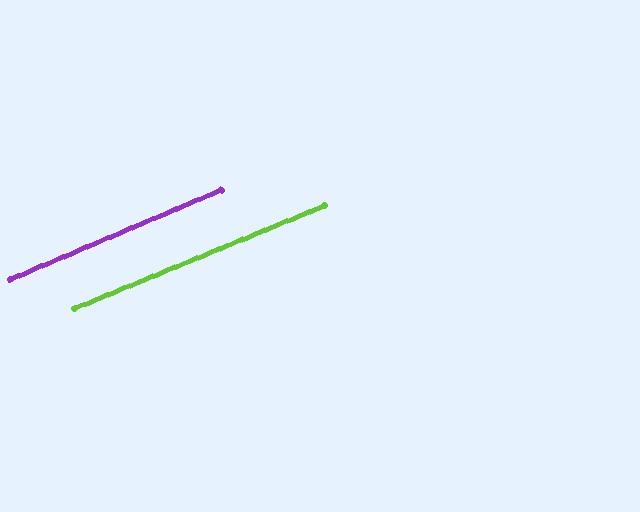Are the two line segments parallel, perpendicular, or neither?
Parallel — their directions differ by only 0.6°.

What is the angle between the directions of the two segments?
Approximately 1 degree.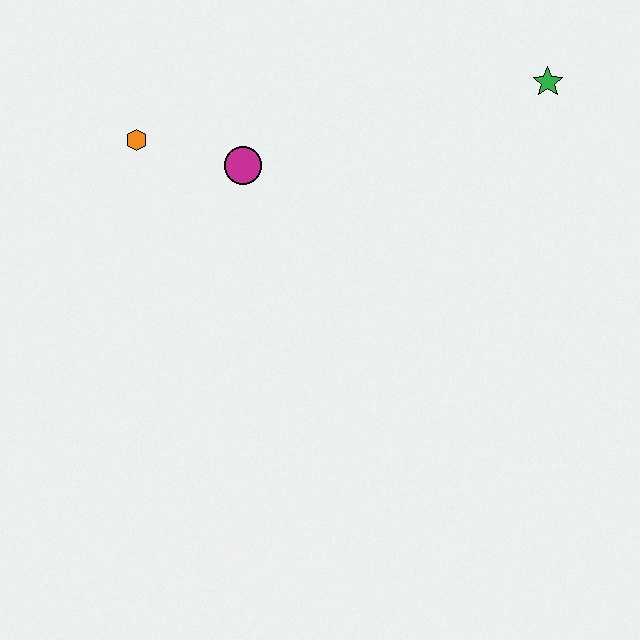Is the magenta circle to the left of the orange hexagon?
No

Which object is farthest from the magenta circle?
The green star is farthest from the magenta circle.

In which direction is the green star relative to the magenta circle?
The green star is to the right of the magenta circle.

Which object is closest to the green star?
The magenta circle is closest to the green star.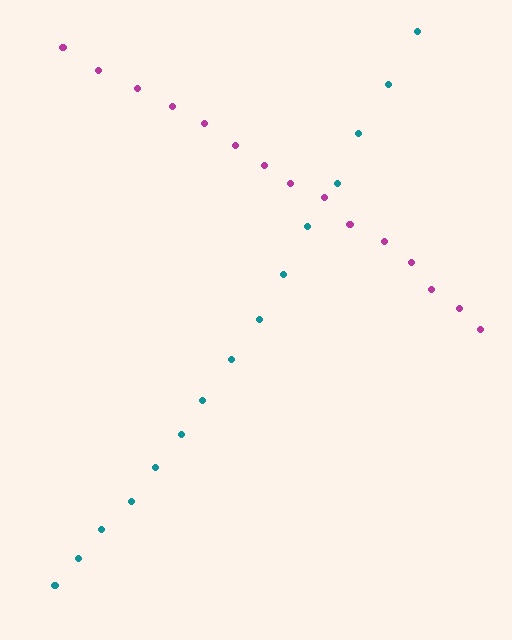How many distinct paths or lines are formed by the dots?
There are 2 distinct paths.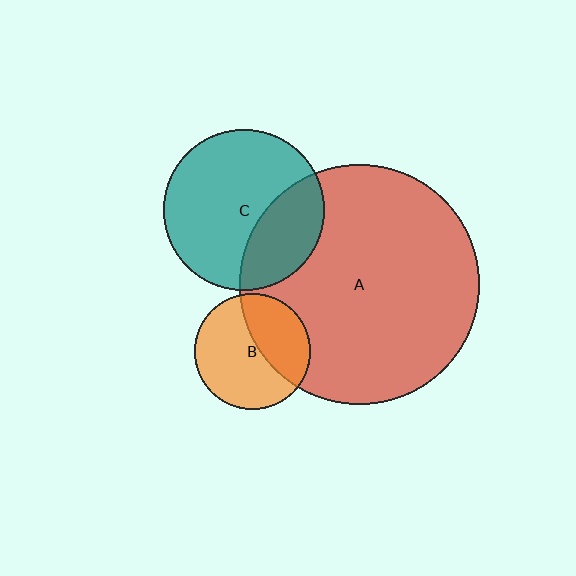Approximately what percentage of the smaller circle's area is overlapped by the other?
Approximately 40%.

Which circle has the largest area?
Circle A (red).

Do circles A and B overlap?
Yes.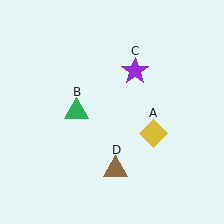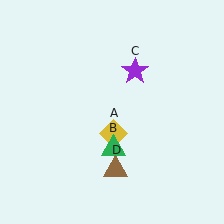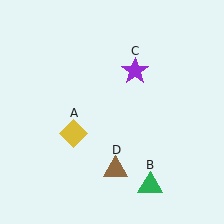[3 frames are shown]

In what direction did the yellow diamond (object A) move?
The yellow diamond (object A) moved left.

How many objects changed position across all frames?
2 objects changed position: yellow diamond (object A), green triangle (object B).